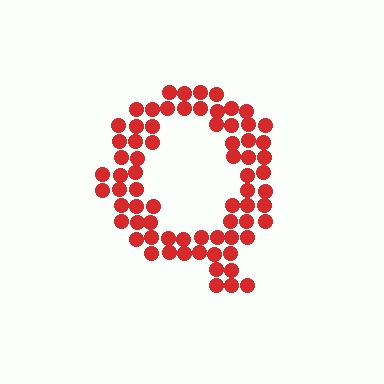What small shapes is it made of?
It is made of small circles.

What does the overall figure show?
The overall figure shows the letter Q.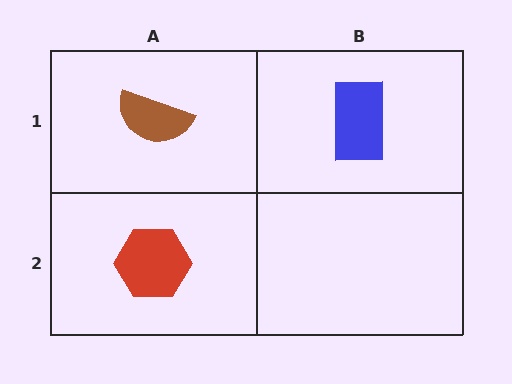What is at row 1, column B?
A blue rectangle.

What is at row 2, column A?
A red hexagon.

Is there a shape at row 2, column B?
No, that cell is empty.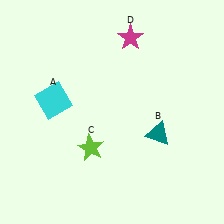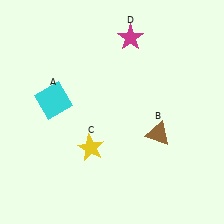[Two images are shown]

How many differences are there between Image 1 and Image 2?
There are 2 differences between the two images.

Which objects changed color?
B changed from teal to brown. C changed from lime to yellow.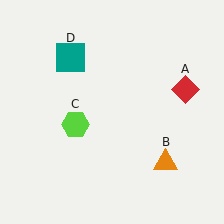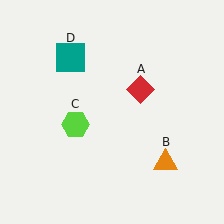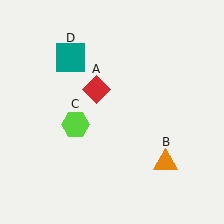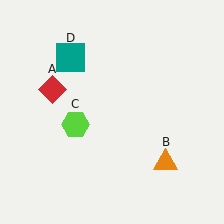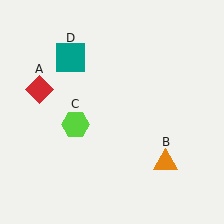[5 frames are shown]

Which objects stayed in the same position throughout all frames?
Orange triangle (object B) and lime hexagon (object C) and teal square (object D) remained stationary.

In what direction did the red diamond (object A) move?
The red diamond (object A) moved left.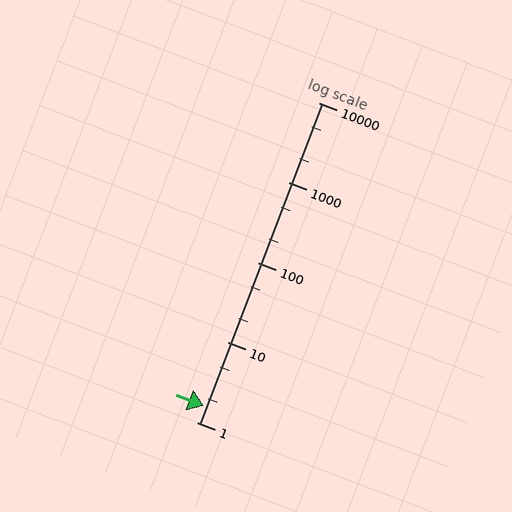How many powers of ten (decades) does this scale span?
The scale spans 4 decades, from 1 to 10000.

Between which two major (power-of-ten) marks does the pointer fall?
The pointer is between 1 and 10.